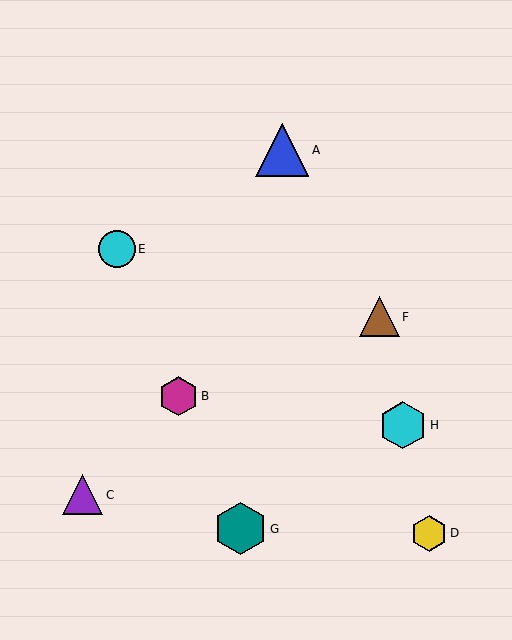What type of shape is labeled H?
Shape H is a cyan hexagon.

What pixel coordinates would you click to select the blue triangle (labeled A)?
Click at (282, 150) to select the blue triangle A.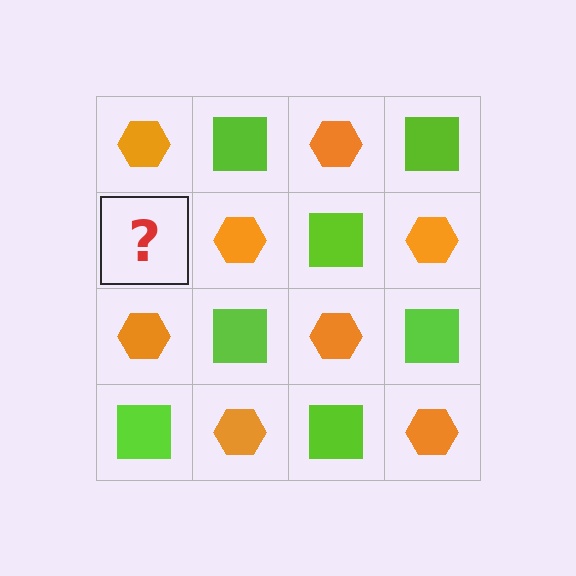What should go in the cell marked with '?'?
The missing cell should contain a lime square.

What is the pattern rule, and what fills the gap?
The rule is that it alternates orange hexagon and lime square in a checkerboard pattern. The gap should be filled with a lime square.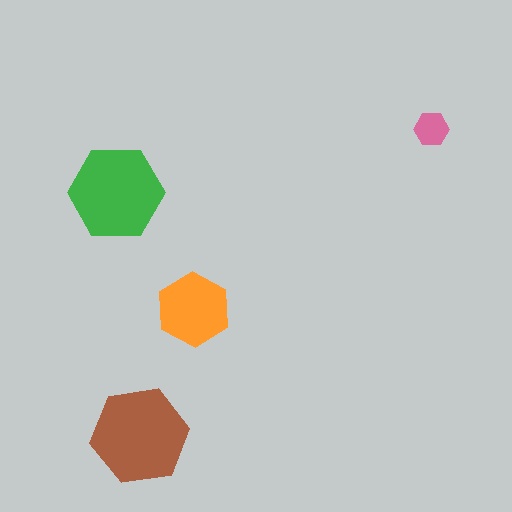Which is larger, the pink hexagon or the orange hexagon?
The orange one.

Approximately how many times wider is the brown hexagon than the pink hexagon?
About 3 times wider.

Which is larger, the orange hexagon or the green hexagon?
The green one.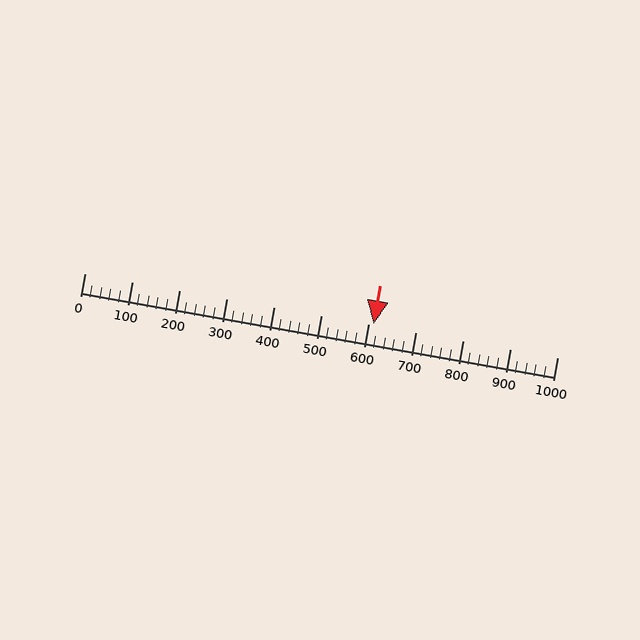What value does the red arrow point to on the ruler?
The red arrow points to approximately 611.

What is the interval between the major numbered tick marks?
The major tick marks are spaced 100 units apart.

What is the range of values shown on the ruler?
The ruler shows values from 0 to 1000.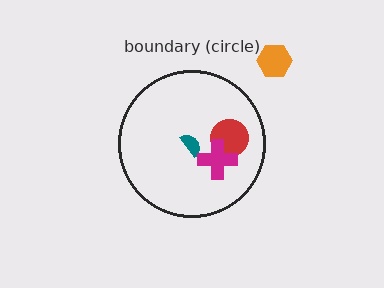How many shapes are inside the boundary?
3 inside, 1 outside.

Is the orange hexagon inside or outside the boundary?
Outside.